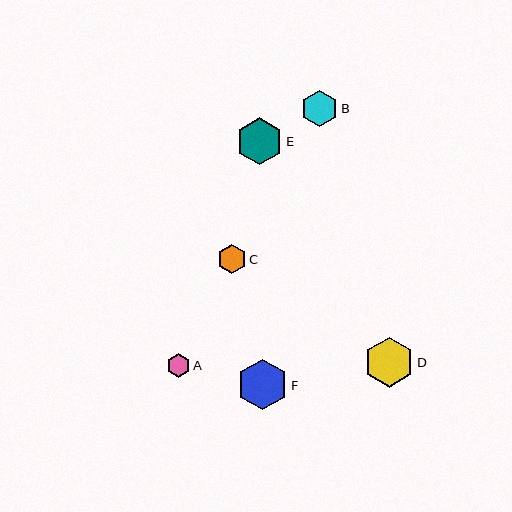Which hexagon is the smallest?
Hexagon A is the smallest with a size of approximately 24 pixels.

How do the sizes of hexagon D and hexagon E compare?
Hexagon D and hexagon E are approximately the same size.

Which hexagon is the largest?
Hexagon F is the largest with a size of approximately 50 pixels.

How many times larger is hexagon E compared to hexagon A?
Hexagon E is approximately 2.0 times the size of hexagon A.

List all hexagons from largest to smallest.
From largest to smallest: F, D, E, B, C, A.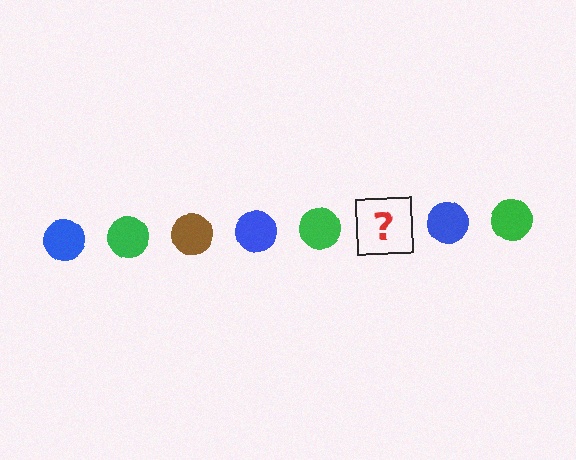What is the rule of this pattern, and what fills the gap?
The rule is that the pattern cycles through blue, green, brown circles. The gap should be filled with a brown circle.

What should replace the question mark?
The question mark should be replaced with a brown circle.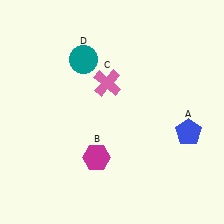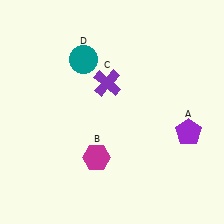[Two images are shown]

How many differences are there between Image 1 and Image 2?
There are 2 differences between the two images.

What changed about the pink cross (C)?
In Image 1, C is pink. In Image 2, it changed to purple.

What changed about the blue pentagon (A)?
In Image 1, A is blue. In Image 2, it changed to purple.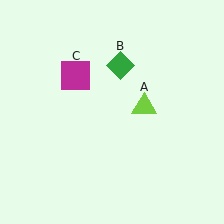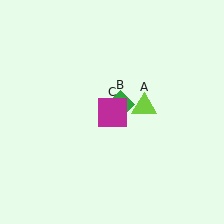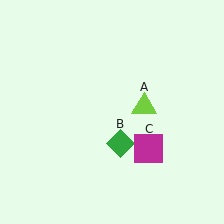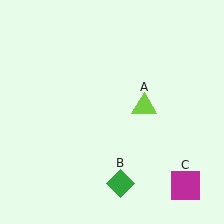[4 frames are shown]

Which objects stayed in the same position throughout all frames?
Lime triangle (object A) remained stationary.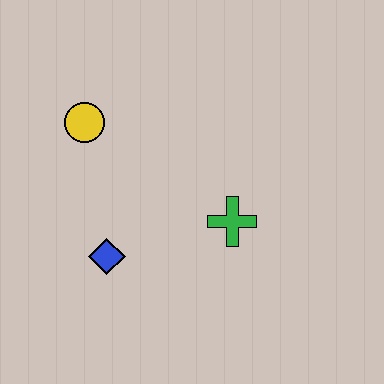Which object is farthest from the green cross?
The yellow circle is farthest from the green cross.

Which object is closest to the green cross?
The blue diamond is closest to the green cross.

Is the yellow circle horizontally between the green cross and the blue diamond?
No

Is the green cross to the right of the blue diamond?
Yes